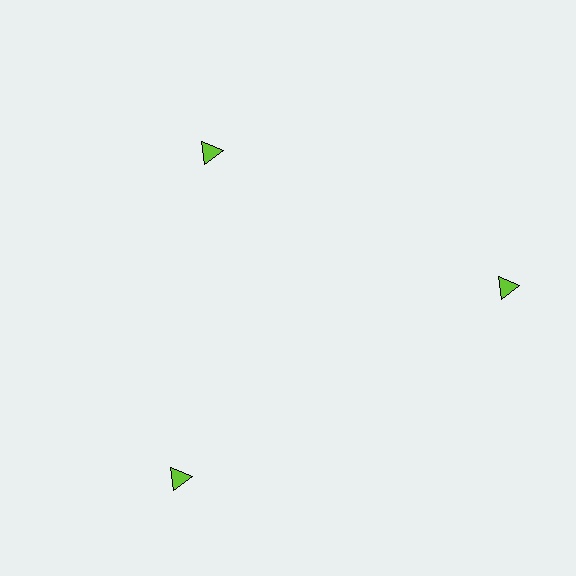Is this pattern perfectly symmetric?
No. The 3 lime triangles are arranged in a ring, but one element near the 11 o'clock position is pulled inward toward the center, breaking the 3-fold rotational symmetry.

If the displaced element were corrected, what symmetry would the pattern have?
It would have 3-fold rotational symmetry — the pattern would map onto itself every 120 degrees.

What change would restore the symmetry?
The symmetry would be restored by moving it outward, back onto the ring so that all 3 triangles sit at equal angles and equal distance from the center.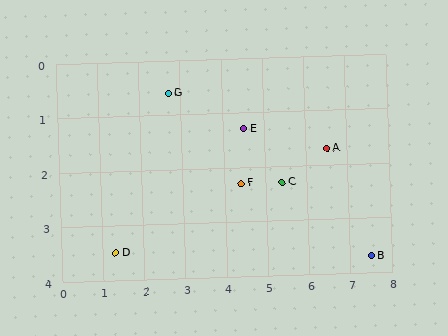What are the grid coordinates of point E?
Point E is at approximately (4.5, 1.3).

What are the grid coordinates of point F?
Point F is at approximately (4.4, 2.3).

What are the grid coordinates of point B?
Point B is at approximately (7.5, 3.7).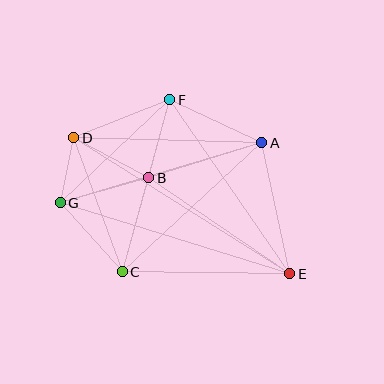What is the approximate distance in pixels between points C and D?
The distance between C and D is approximately 142 pixels.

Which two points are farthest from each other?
Points D and E are farthest from each other.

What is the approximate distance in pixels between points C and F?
The distance between C and F is approximately 179 pixels.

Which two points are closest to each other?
Points D and G are closest to each other.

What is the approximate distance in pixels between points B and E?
The distance between B and E is approximately 171 pixels.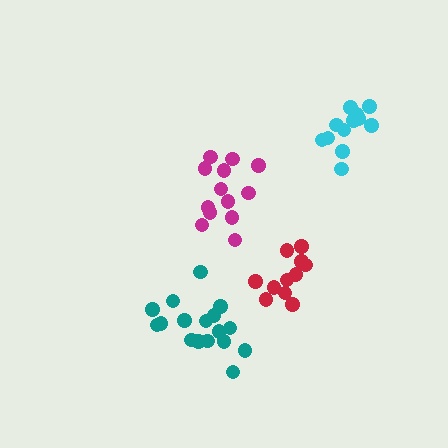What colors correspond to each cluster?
The clusters are colored: teal, red, magenta, cyan.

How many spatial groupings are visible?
There are 4 spatial groupings.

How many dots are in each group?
Group 1: 17 dots, Group 2: 11 dots, Group 3: 13 dots, Group 4: 12 dots (53 total).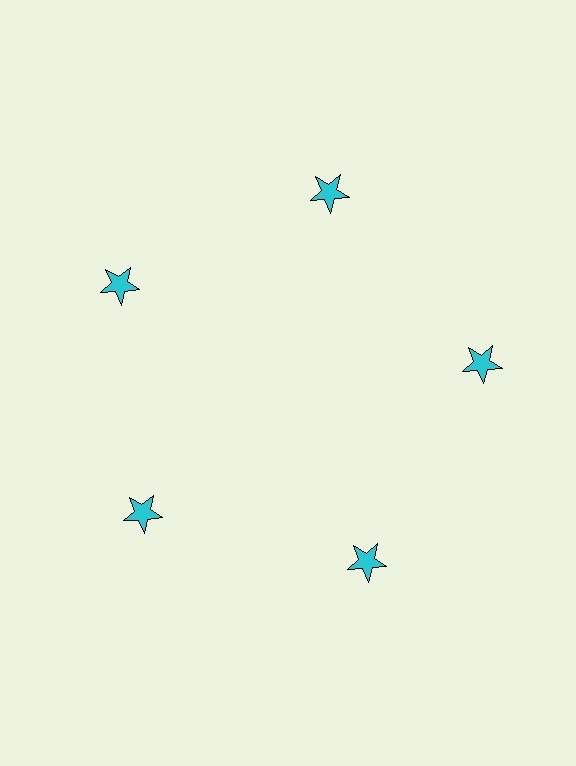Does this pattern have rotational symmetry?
Yes, this pattern has 5-fold rotational symmetry. It looks the same after rotating 72 degrees around the center.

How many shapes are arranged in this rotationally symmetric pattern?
There are 5 shapes, arranged in 5 groups of 1.